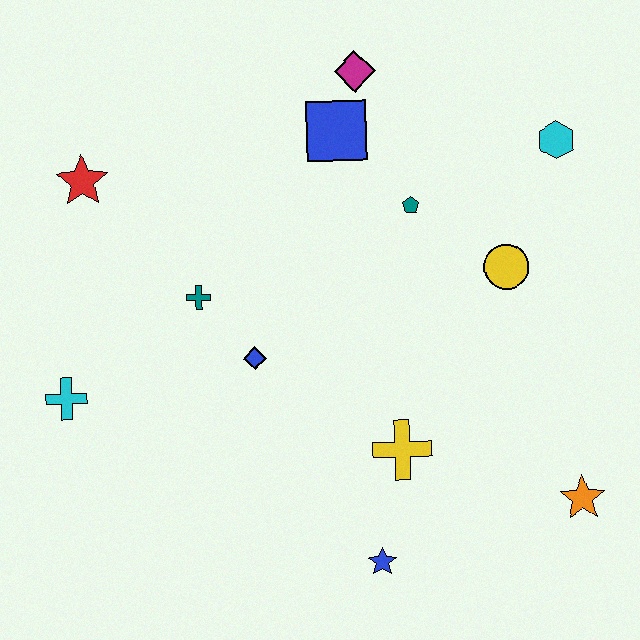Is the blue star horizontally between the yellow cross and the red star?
Yes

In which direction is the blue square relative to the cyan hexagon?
The blue square is to the left of the cyan hexagon.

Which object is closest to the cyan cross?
The teal cross is closest to the cyan cross.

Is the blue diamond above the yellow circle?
No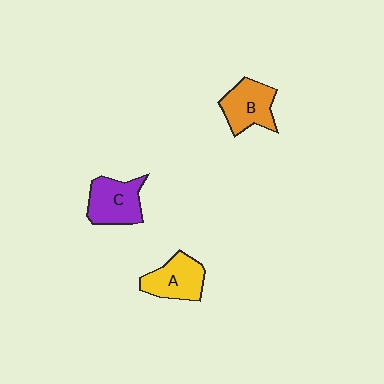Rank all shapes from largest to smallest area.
From largest to smallest: C (purple), B (orange), A (yellow).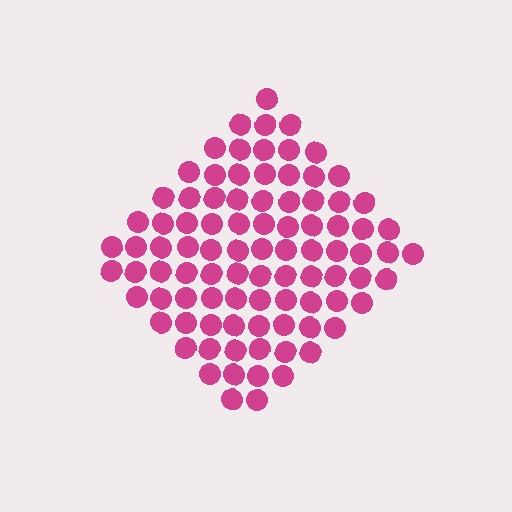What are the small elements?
The small elements are circles.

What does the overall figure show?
The overall figure shows a diamond.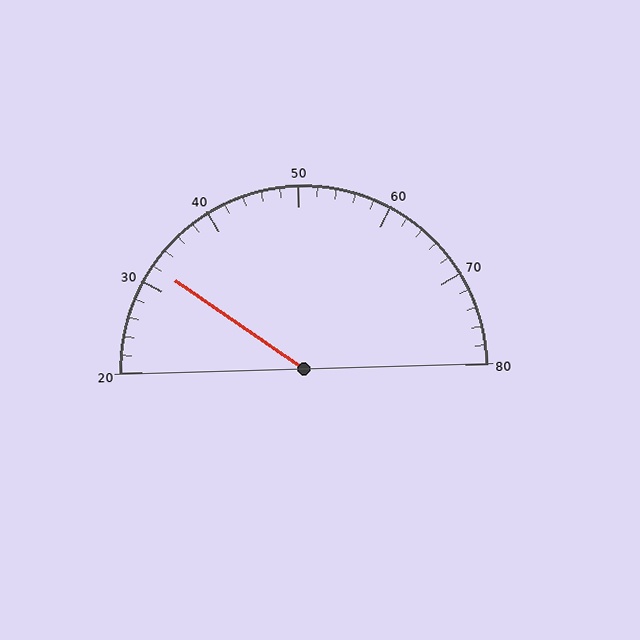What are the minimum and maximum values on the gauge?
The gauge ranges from 20 to 80.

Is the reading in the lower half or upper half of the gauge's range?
The reading is in the lower half of the range (20 to 80).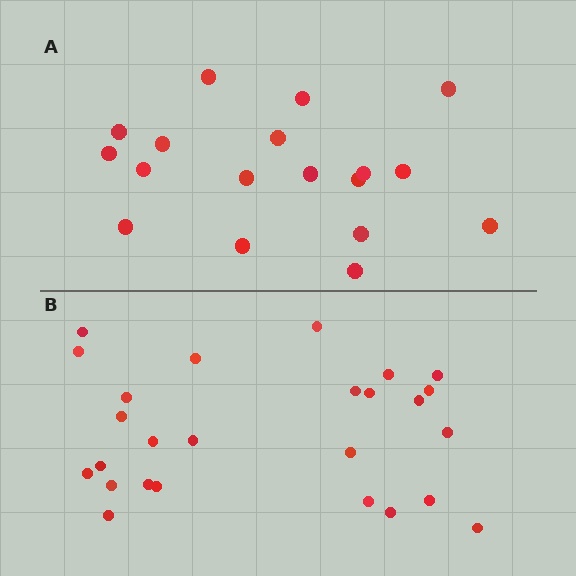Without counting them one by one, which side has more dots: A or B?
Region B (the bottom region) has more dots.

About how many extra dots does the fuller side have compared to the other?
Region B has roughly 8 or so more dots than region A.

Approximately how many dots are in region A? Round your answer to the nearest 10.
About 20 dots. (The exact count is 18, which rounds to 20.)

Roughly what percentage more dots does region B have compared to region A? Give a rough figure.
About 45% more.